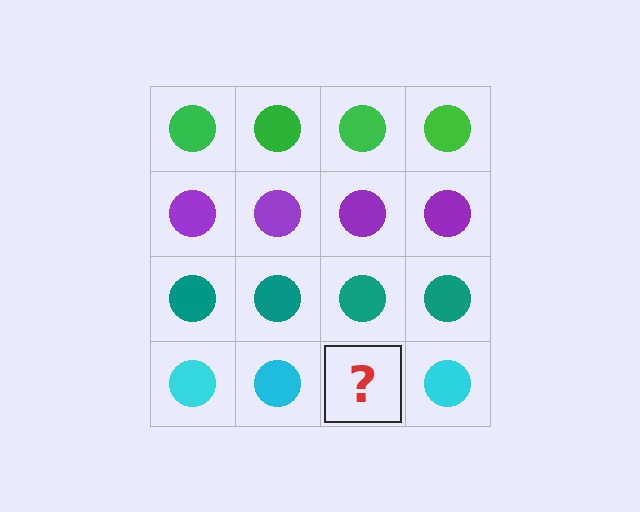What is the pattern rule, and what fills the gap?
The rule is that each row has a consistent color. The gap should be filled with a cyan circle.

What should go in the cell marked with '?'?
The missing cell should contain a cyan circle.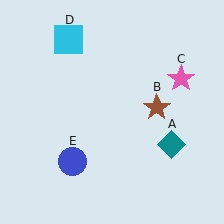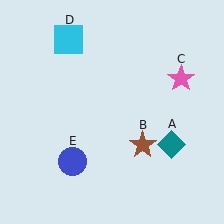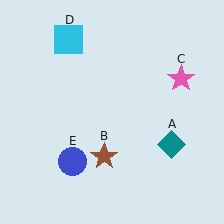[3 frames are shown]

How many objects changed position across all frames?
1 object changed position: brown star (object B).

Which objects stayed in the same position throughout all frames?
Teal diamond (object A) and pink star (object C) and cyan square (object D) and blue circle (object E) remained stationary.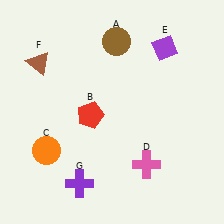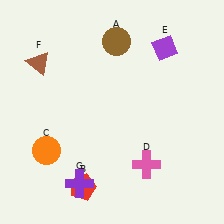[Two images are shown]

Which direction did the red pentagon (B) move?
The red pentagon (B) moved down.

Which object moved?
The red pentagon (B) moved down.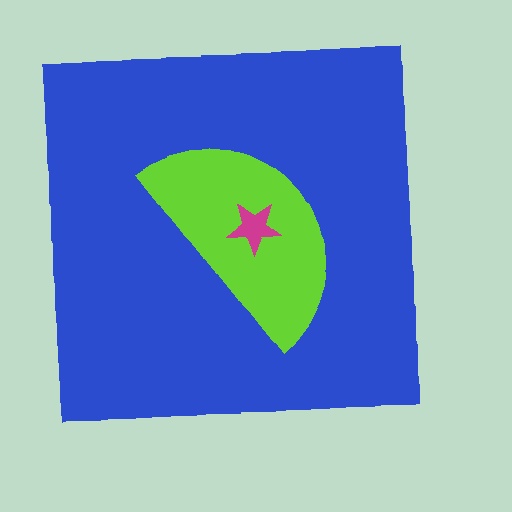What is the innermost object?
The magenta star.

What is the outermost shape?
The blue square.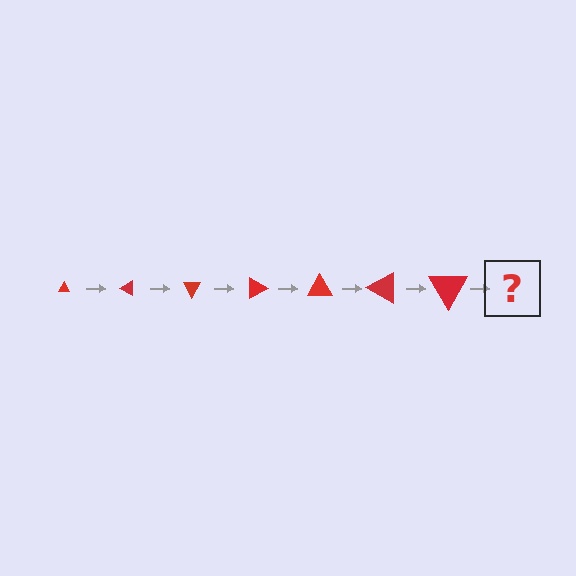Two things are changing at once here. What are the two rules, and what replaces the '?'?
The two rules are that the triangle grows larger each step and it rotates 30 degrees each step. The '?' should be a triangle, larger than the previous one and rotated 210 degrees from the start.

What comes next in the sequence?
The next element should be a triangle, larger than the previous one and rotated 210 degrees from the start.